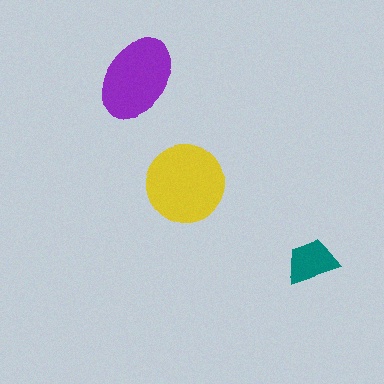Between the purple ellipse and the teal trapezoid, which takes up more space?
The purple ellipse.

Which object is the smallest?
The teal trapezoid.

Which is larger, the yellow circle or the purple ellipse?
The yellow circle.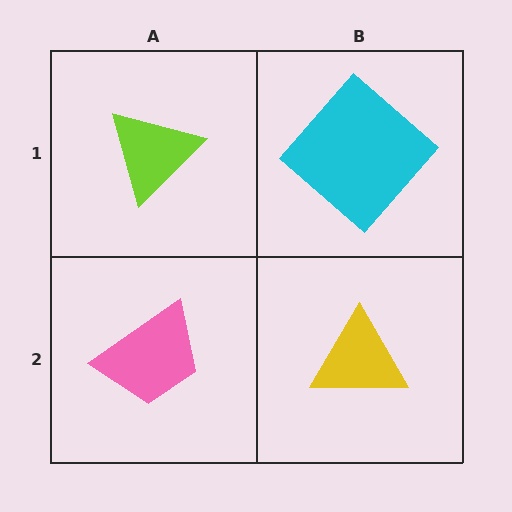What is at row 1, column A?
A lime triangle.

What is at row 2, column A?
A pink trapezoid.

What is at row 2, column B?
A yellow triangle.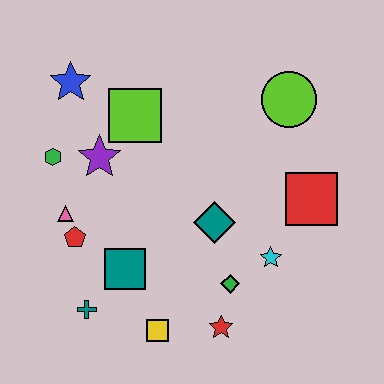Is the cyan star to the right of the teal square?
Yes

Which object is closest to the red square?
The cyan star is closest to the red square.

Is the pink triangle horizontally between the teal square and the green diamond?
No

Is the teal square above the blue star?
No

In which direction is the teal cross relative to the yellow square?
The teal cross is to the left of the yellow square.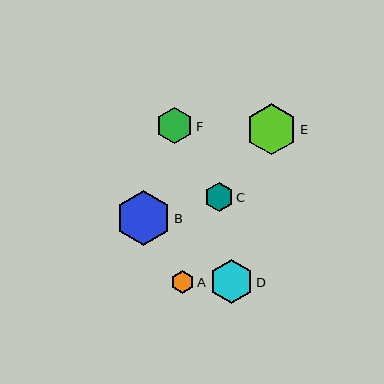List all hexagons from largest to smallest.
From largest to smallest: B, E, D, F, C, A.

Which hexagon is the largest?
Hexagon B is the largest with a size of approximately 55 pixels.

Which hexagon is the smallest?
Hexagon A is the smallest with a size of approximately 23 pixels.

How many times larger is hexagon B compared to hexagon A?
Hexagon B is approximately 2.4 times the size of hexagon A.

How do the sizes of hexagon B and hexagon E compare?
Hexagon B and hexagon E are approximately the same size.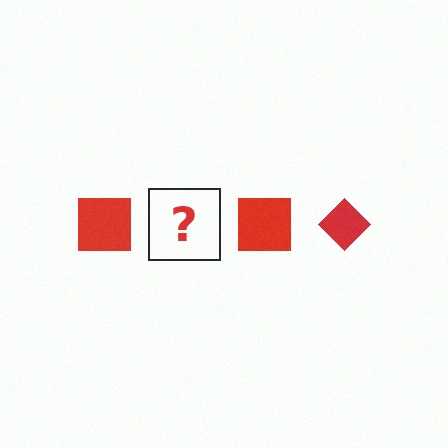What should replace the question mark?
The question mark should be replaced with a red diamond.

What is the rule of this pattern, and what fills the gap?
The rule is that the pattern cycles through square, diamond shapes in red. The gap should be filled with a red diamond.